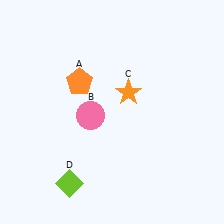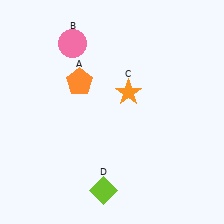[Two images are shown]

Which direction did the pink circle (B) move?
The pink circle (B) moved up.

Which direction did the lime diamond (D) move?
The lime diamond (D) moved right.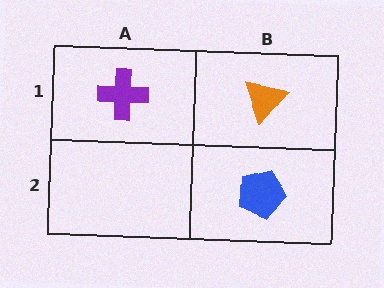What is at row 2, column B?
A blue pentagon.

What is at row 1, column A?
A purple cross.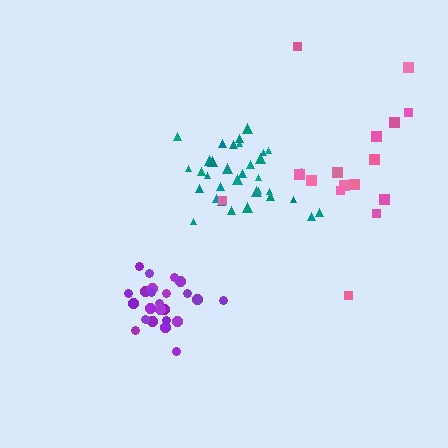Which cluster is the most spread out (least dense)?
Pink.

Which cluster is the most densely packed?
Purple.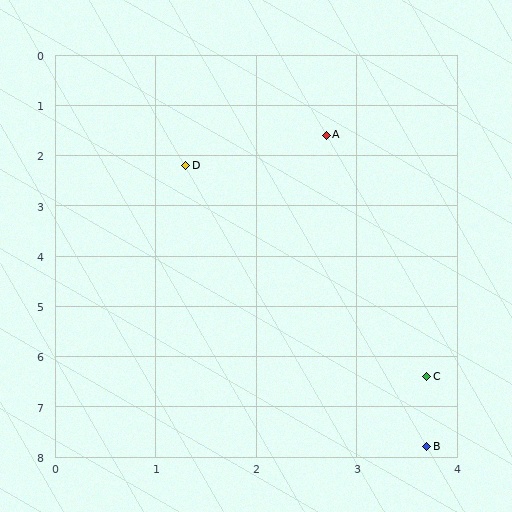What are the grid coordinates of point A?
Point A is at approximately (2.7, 1.6).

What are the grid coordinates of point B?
Point B is at approximately (3.7, 7.8).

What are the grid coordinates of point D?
Point D is at approximately (1.3, 2.2).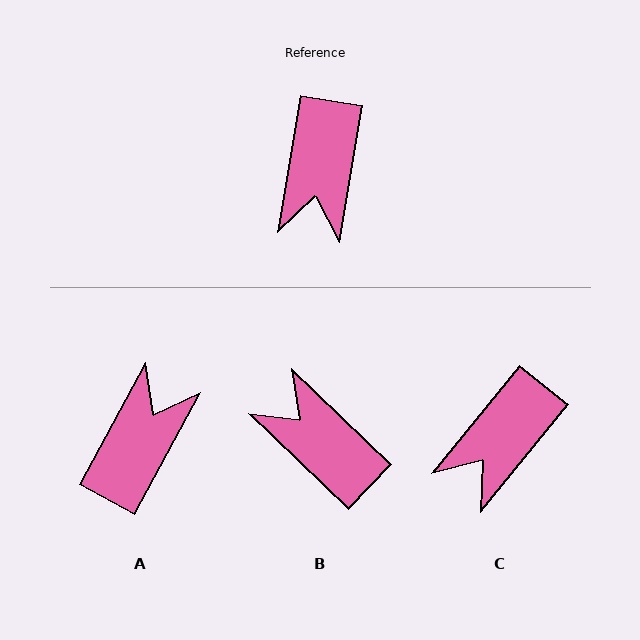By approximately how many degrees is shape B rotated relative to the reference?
Approximately 124 degrees clockwise.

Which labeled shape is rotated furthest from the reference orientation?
A, about 161 degrees away.